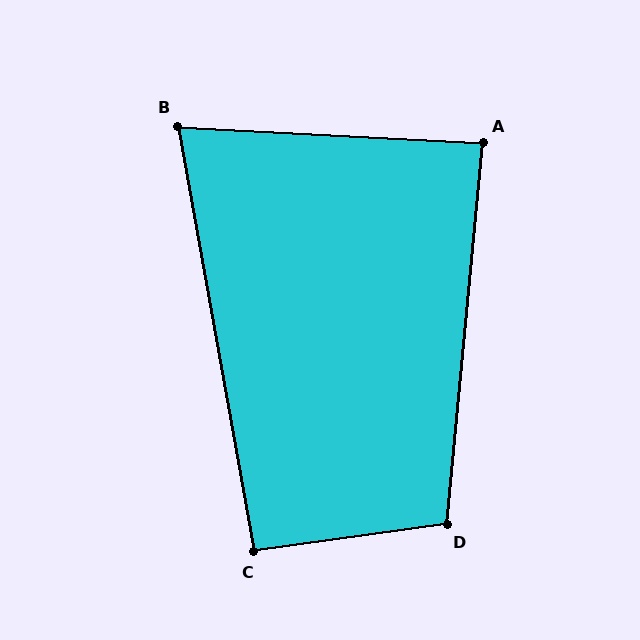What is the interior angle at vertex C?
Approximately 92 degrees (approximately right).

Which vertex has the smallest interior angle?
B, at approximately 77 degrees.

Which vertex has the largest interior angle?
D, at approximately 103 degrees.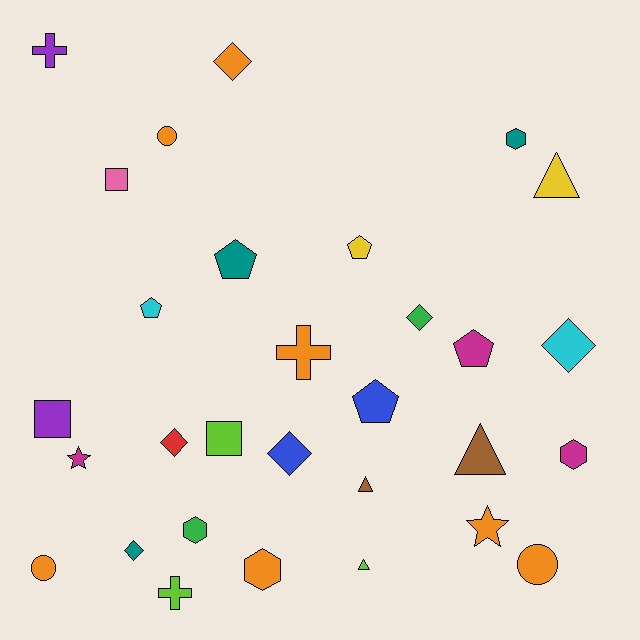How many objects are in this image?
There are 30 objects.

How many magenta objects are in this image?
There are 3 magenta objects.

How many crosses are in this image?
There are 3 crosses.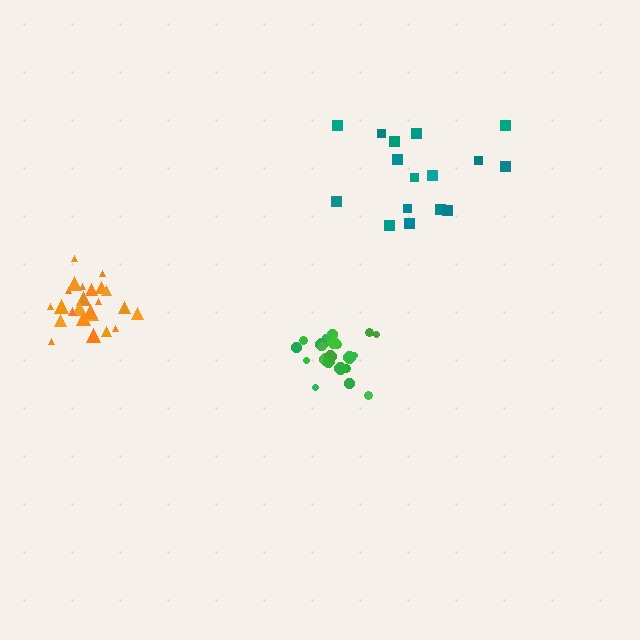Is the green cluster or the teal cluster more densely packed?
Green.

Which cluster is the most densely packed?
Orange.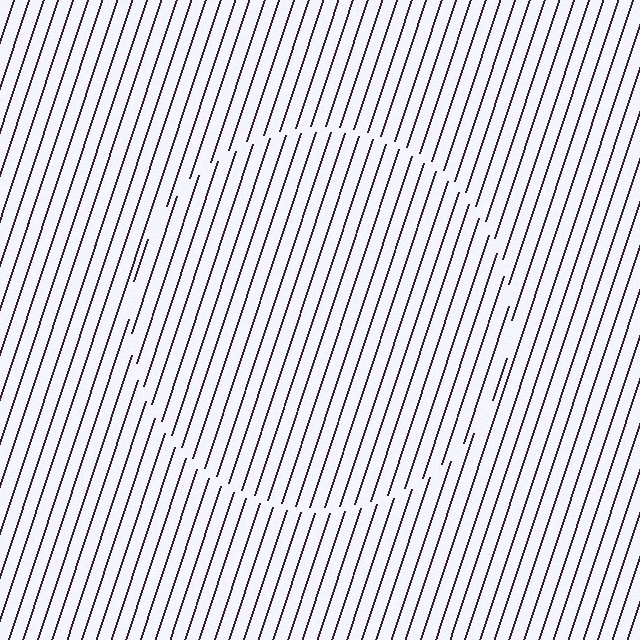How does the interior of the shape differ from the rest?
The interior of the shape contains the same grating, shifted by half a period — the contour is defined by the phase discontinuity where line-ends from the inner and outer gratings abut.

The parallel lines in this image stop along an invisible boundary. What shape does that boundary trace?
An illusory circle. The interior of the shape contains the same grating, shifted by half a period — the contour is defined by the phase discontinuity where line-ends from the inner and outer gratings abut.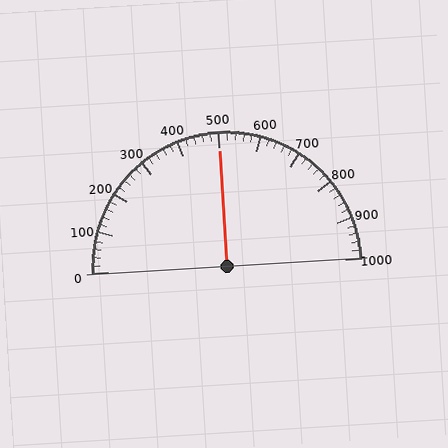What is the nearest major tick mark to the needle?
The nearest major tick mark is 500.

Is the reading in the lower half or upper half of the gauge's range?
The reading is in the upper half of the range (0 to 1000).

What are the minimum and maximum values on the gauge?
The gauge ranges from 0 to 1000.